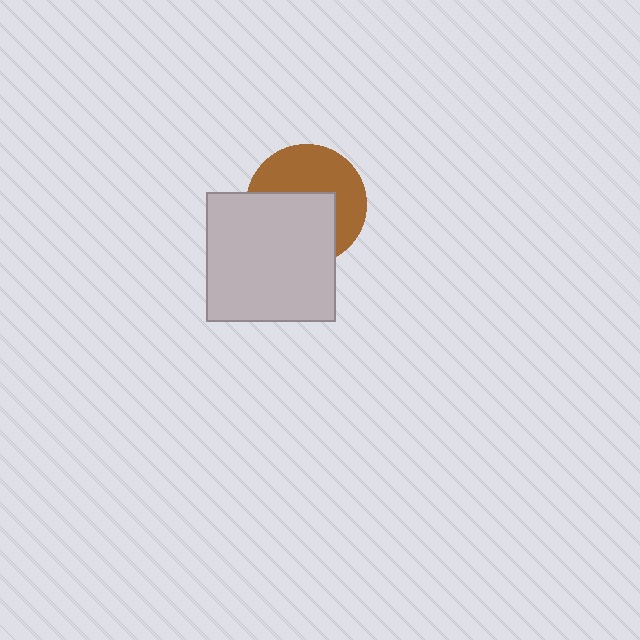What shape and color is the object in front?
The object in front is a light gray square.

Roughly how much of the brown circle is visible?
About half of it is visible (roughly 50%).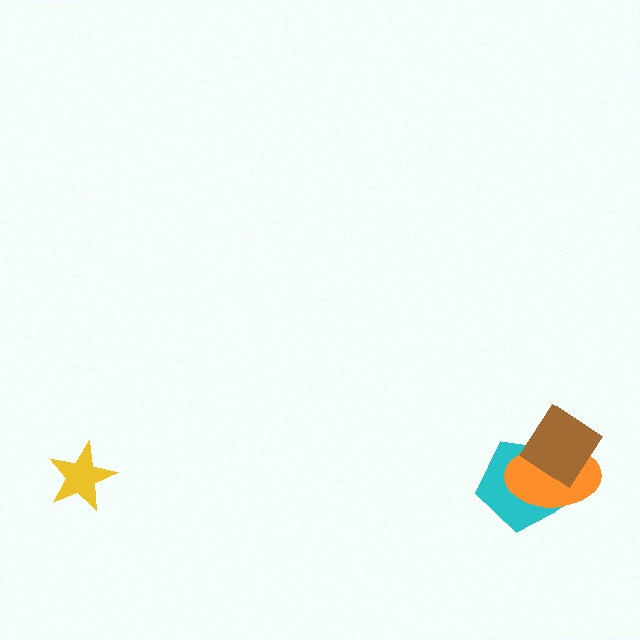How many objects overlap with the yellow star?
0 objects overlap with the yellow star.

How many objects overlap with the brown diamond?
2 objects overlap with the brown diamond.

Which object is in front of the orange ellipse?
The brown diamond is in front of the orange ellipse.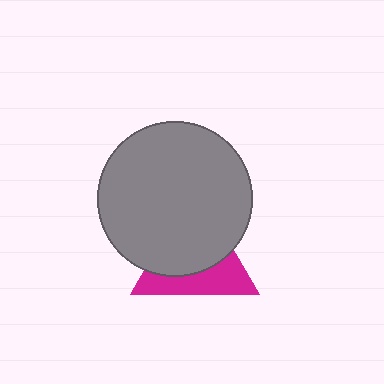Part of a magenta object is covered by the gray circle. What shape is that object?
It is a triangle.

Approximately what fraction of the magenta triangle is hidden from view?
Roughly 59% of the magenta triangle is hidden behind the gray circle.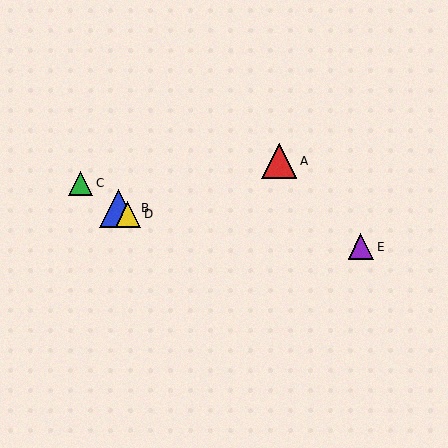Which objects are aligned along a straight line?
Objects B, C, D are aligned along a straight line.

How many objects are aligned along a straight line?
3 objects (B, C, D) are aligned along a straight line.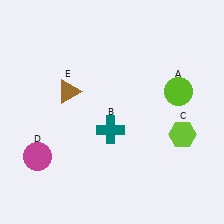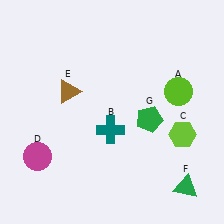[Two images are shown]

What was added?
A green triangle (F), a green pentagon (G) were added in Image 2.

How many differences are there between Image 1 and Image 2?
There are 2 differences between the two images.